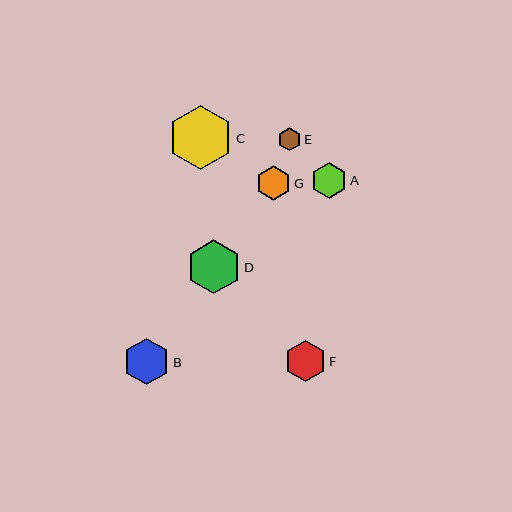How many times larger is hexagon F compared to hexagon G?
Hexagon F is approximately 1.2 times the size of hexagon G.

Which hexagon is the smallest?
Hexagon E is the smallest with a size of approximately 23 pixels.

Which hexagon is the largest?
Hexagon C is the largest with a size of approximately 64 pixels.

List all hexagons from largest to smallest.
From largest to smallest: C, D, B, F, A, G, E.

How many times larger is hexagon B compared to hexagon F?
Hexagon B is approximately 1.1 times the size of hexagon F.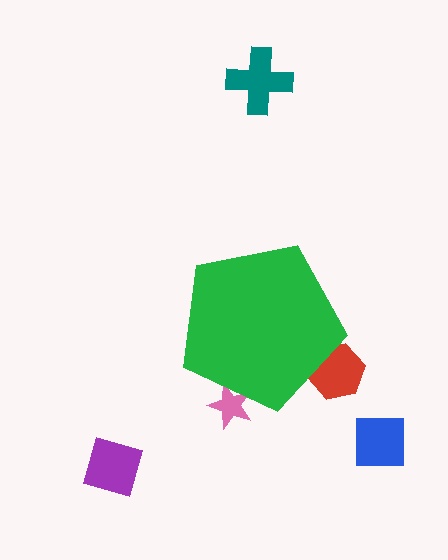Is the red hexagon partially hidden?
Yes, the red hexagon is partially hidden behind the green pentagon.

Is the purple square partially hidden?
No, the purple square is fully visible.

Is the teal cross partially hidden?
No, the teal cross is fully visible.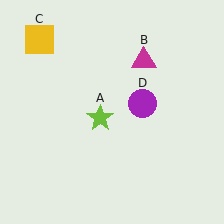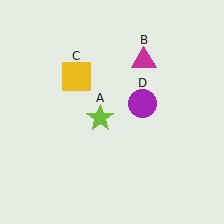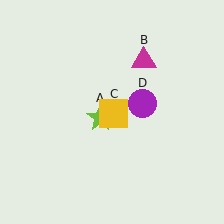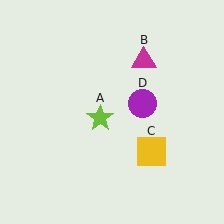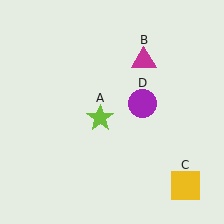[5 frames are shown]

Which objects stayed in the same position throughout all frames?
Lime star (object A) and magenta triangle (object B) and purple circle (object D) remained stationary.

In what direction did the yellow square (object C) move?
The yellow square (object C) moved down and to the right.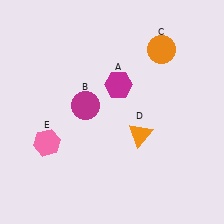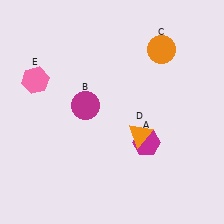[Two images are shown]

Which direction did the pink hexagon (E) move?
The pink hexagon (E) moved up.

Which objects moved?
The objects that moved are: the magenta hexagon (A), the pink hexagon (E).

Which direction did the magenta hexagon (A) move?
The magenta hexagon (A) moved down.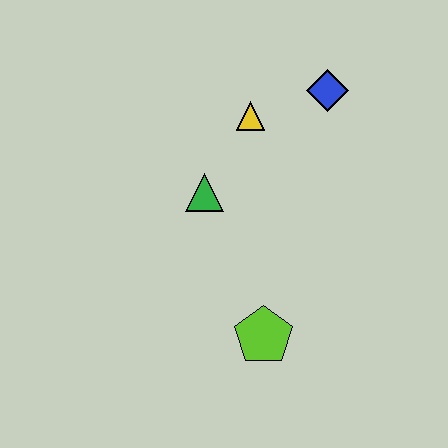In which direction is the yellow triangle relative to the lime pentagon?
The yellow triangle is above the lime pentagon.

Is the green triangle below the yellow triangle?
Yes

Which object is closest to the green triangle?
The yellow triangle is closest to the green triangle.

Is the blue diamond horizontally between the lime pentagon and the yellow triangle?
No